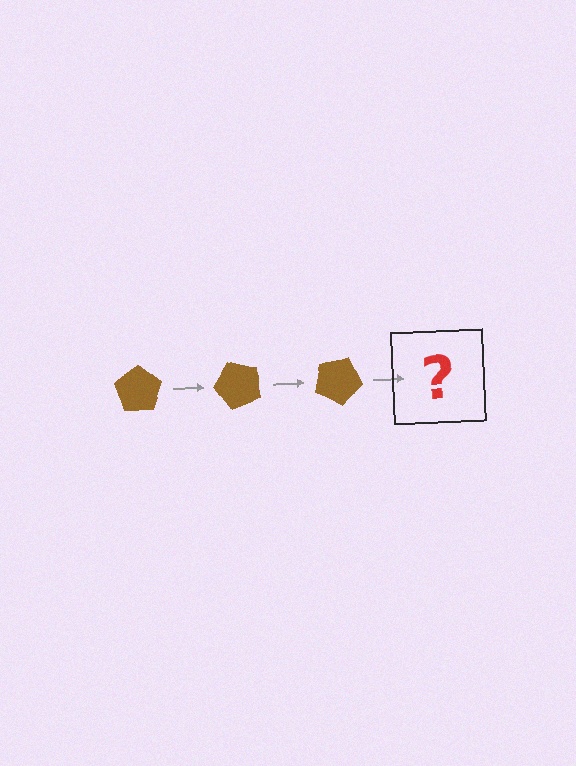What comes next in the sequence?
The next element should be a brown pentagon rotated 150 degrees.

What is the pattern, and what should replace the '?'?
The pattern is that the pentagon rotates 50 degrees each step. The '?' should be a brown pentagon rotated 150 degrees.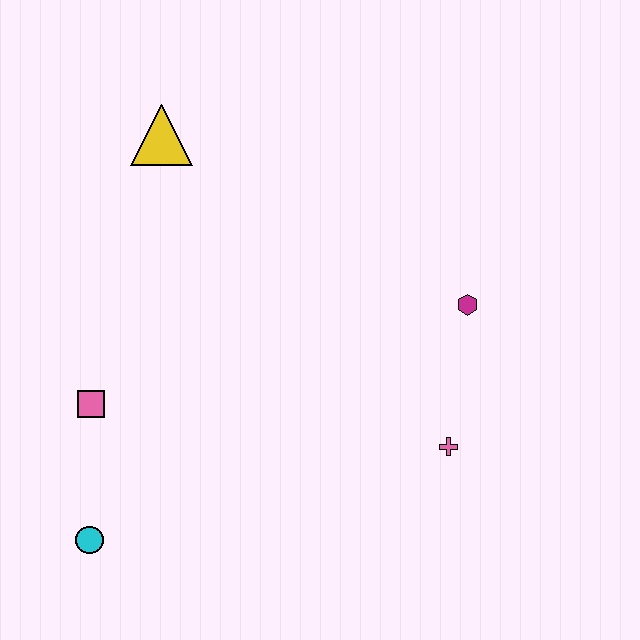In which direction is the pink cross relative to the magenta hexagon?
The pink cross is below the magenta hexagon.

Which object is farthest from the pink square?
The magenta hexagon is farthest from the pink square.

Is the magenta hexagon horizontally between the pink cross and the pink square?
No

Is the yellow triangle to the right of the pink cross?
No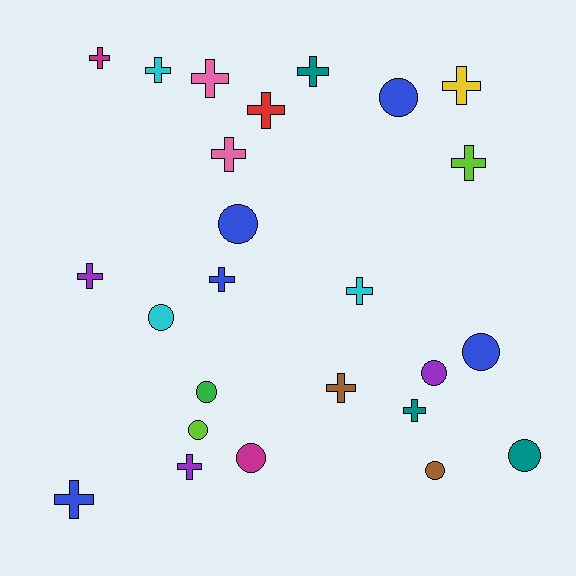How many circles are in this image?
There are 10 circles.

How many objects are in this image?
There are 25 objects.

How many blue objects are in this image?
There are 5 blue objects.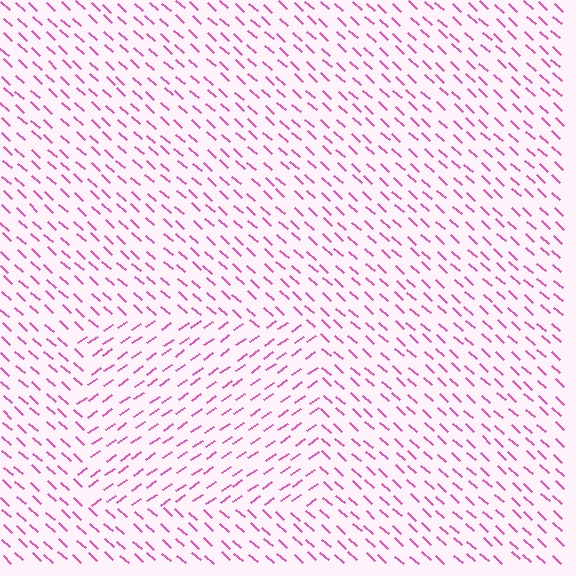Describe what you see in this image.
The image is filled with small pink line segments. A rectangle region in the image has lines oriented differently from the surrounding lines, creating a visible texture boundary.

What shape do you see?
I see a rectangle.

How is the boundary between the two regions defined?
The boundary is defined purely by a change in line orientation (approximately 77 degrees difference). All lines are the same color and thickness.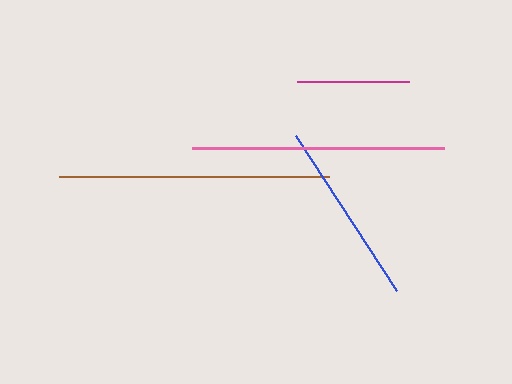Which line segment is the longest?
The brown line is the longest at approximately 270 pixels.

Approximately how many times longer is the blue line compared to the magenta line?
The blue line is approximately 1.6 times the length of the magenta line.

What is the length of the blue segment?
The blue segment is approximately 185 pixels long.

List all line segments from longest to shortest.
From longest to shortest: brown, pink, blue, magenta.